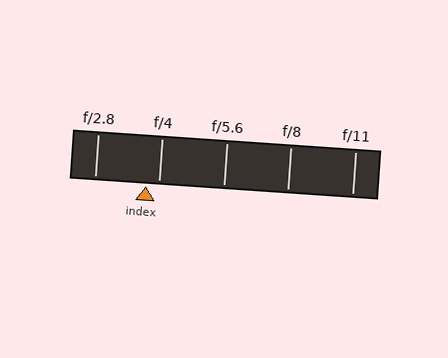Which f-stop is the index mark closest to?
The index mark is closest to f/4.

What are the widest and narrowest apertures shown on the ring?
The widest aperture shown is f/2.8 and the narrowest is f/11.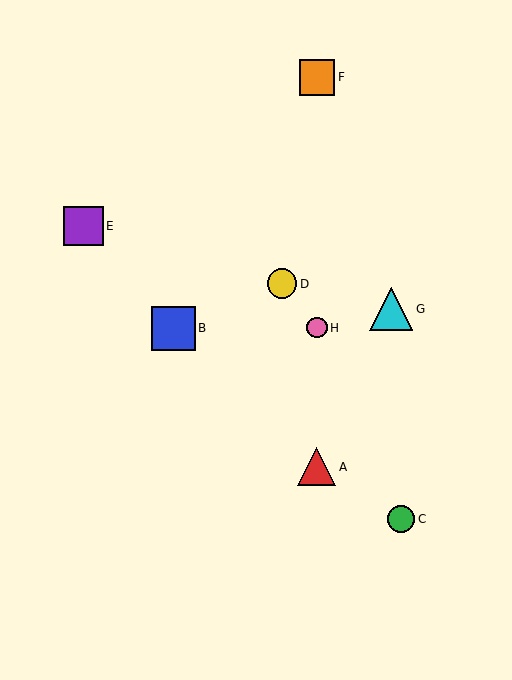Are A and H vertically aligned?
Yes, both are at x≈317.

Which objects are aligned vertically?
Objects A, F, H are aligned vertically.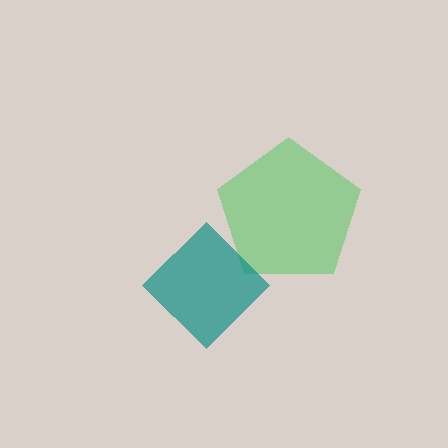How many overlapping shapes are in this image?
There are 2 overlapping shapes in the image.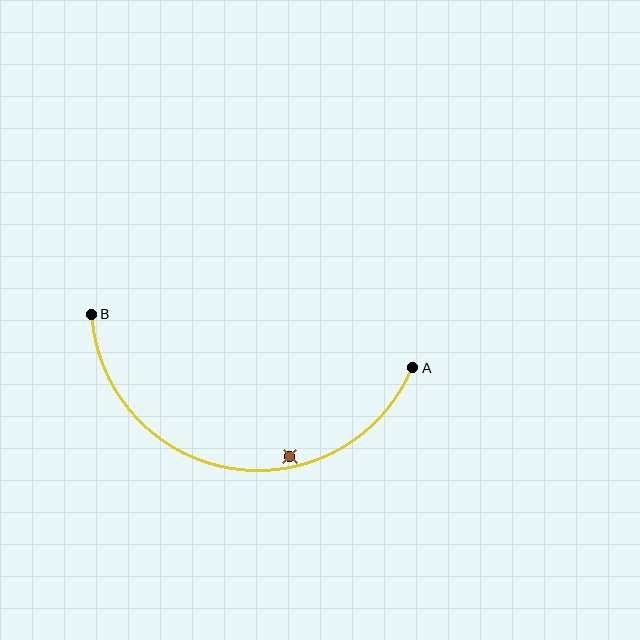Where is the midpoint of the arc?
The arc midpoint is the point on the curve farthest from the straight line joining A and B. It sits below that line.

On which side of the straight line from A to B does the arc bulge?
The arc bulges below the straight line connecting A and B.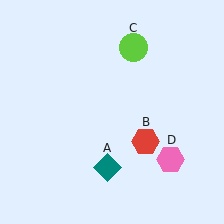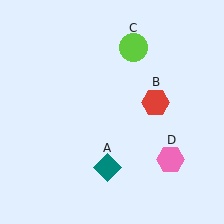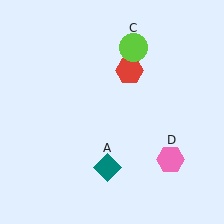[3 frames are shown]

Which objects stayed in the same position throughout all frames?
Teal diamond (object A) and lime circle (object C) and pink hexagon (object D) remained stationary.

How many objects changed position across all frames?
1 object changed position: red hexagon (object B).